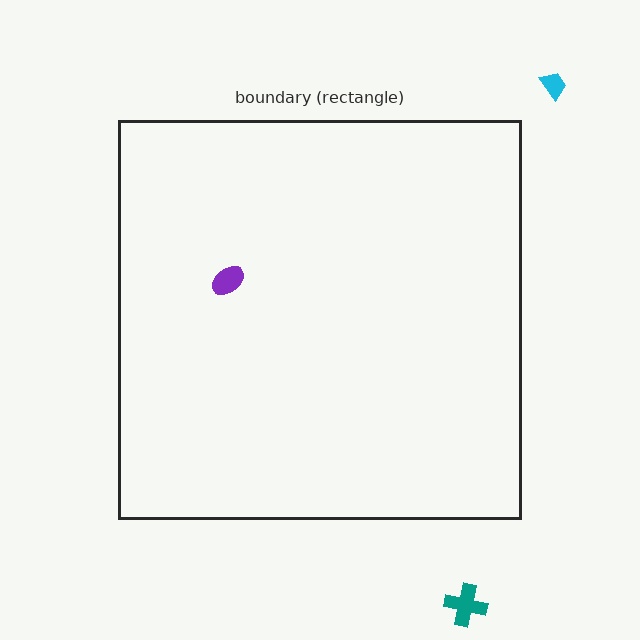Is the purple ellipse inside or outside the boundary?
Inside.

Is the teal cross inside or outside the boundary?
Outside.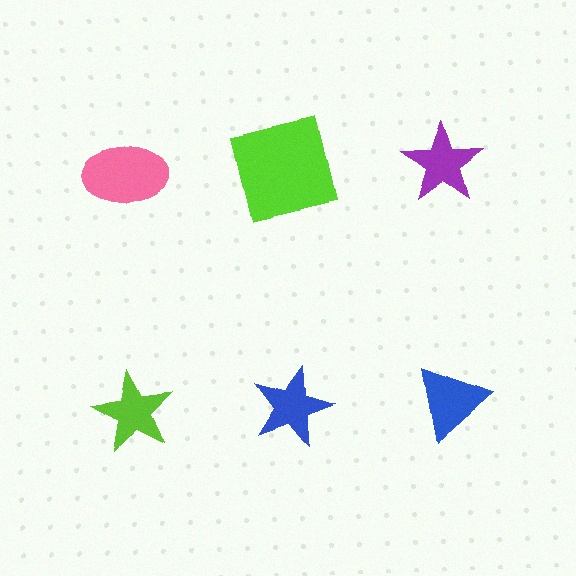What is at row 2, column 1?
A lime star.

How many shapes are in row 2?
3 shapes.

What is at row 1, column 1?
A pink ellipse.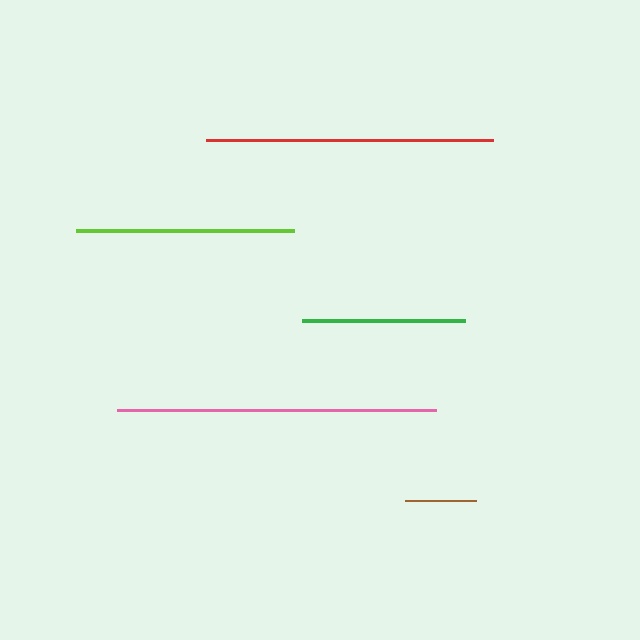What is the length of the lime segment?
The lime segment is approximately 218 pixels long.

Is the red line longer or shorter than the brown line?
The red line is longer than the brown line.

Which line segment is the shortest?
The brown line is the shortest at approximately 71 pixels.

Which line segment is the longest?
The pink line is the longest at approximately 319 pixels.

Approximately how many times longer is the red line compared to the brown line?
The red line is approximately 4.1 times the length of the brown line.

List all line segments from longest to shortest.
From longest to shortest: pink, red, lime, green, brown.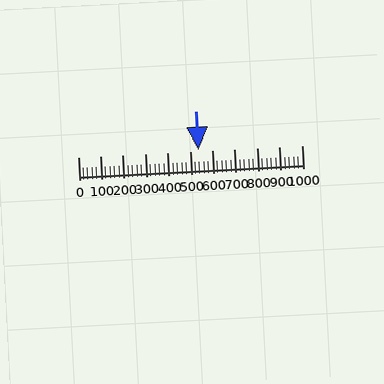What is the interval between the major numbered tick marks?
The major tick marks are spaced 100 units apart.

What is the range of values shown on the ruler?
The ruler shows values from 0 to 1000.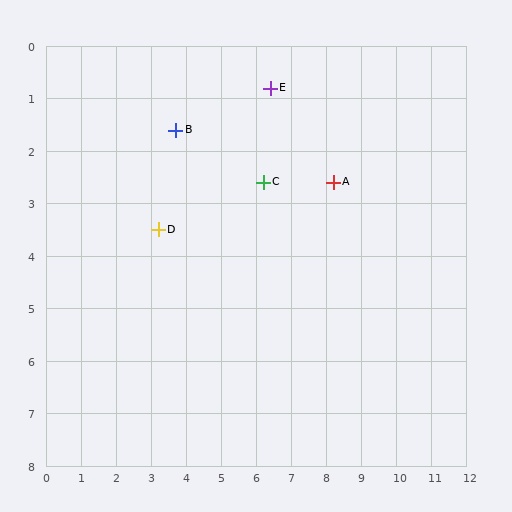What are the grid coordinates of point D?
Point D is at approximately (3.2, 3.5).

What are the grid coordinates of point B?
Point B is at approximately (3.7, 1.6).